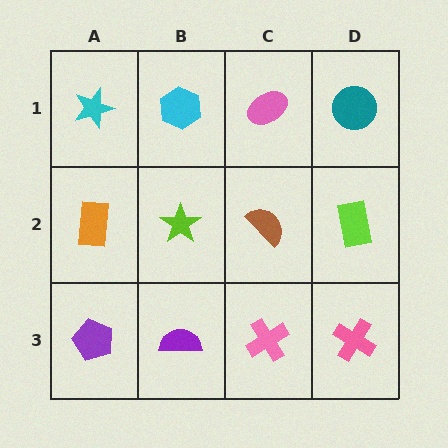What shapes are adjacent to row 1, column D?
A lime rectangle (row 2, column D), a pink ellipse (row 1, column C).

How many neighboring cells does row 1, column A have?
2.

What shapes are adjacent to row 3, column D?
A lime rectangle (row 2, column D), a pink cross (row 3, column C).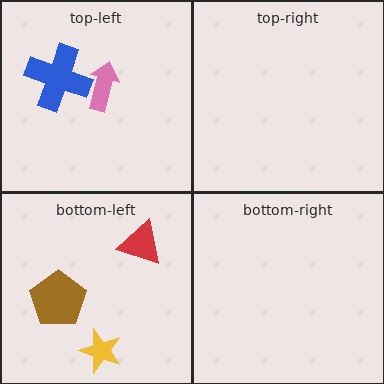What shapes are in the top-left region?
The blue cross, the pink arrow.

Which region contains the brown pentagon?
The bottom-left region.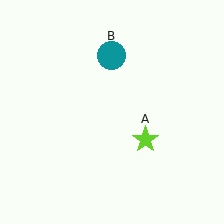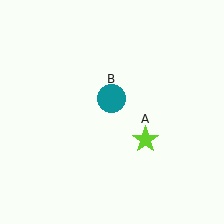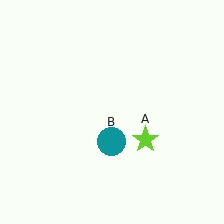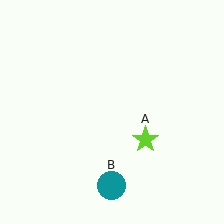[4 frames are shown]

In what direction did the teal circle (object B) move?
The teal circle (object B) moved down.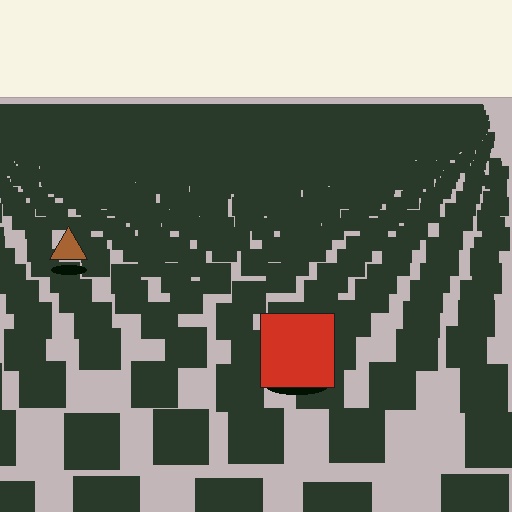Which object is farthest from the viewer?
The brown triangle is farthest from the viewer. It appears smaller and the ground texture around it is denser.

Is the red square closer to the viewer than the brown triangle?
Yes. The red square is closer — you can tell from the texture gradient: the ground texture is coarser near it.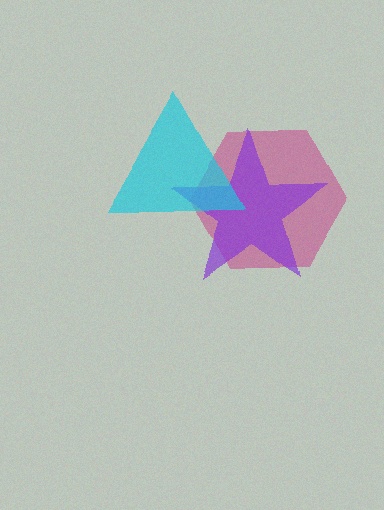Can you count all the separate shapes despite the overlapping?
Yes, there are 3 separate shapes.